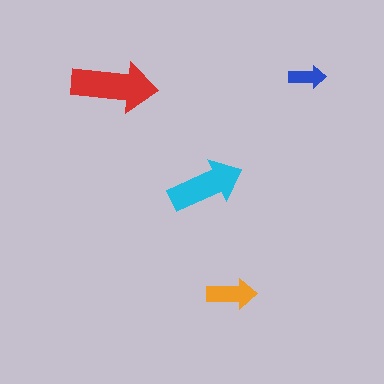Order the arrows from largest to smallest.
the red one, the cyan one, the orange one, the blue one.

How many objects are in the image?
There are 4 objects in the image.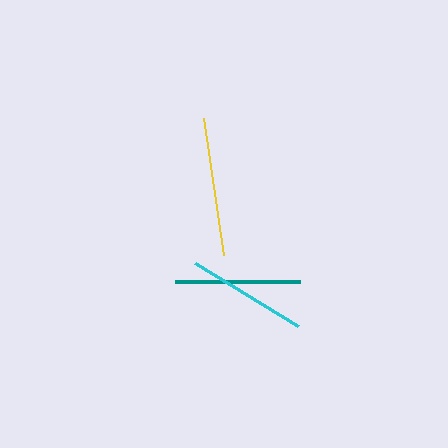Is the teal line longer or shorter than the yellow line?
The yellow line is longer than the teal line.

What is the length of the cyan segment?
The cyan segment is approximately 121 pixels long.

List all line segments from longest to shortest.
From longest to shortest: yellow, teal, cyan.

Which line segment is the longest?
The yellow line is the longest at approximately 137 pixels.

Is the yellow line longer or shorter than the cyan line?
The yellow line is longer than the cyan line.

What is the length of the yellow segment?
The yellow segment is approximately 137 pixels long.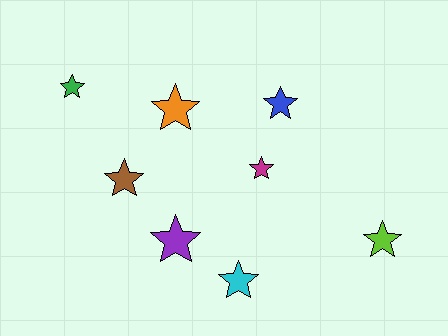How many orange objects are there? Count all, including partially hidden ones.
There is 1 orange object.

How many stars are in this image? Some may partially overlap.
There are 8 stars.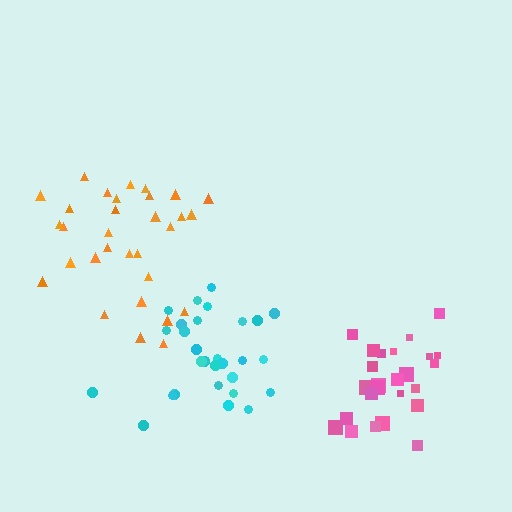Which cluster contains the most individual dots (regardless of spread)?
Orange (31).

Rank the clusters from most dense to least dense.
pink, cyan, orange.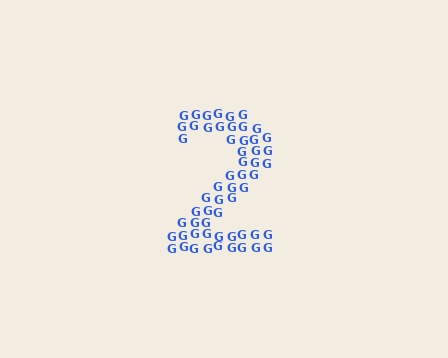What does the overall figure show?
The overall figure shows the digit 2.